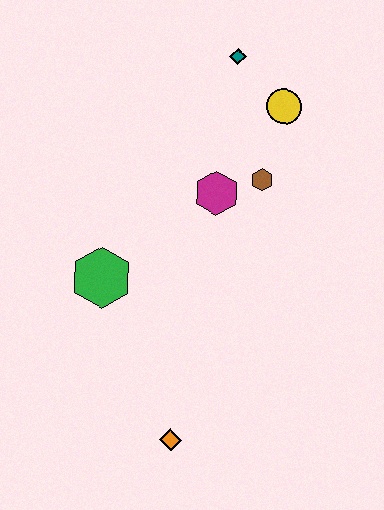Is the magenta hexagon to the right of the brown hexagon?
No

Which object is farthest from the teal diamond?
The orange diamond is farthest from the teal diamond.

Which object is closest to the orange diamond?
The green hexagon is closest to the orange diamond.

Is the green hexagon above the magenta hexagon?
No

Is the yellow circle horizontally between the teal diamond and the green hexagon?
No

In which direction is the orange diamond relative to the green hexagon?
The orange diamond is below the green hexagon.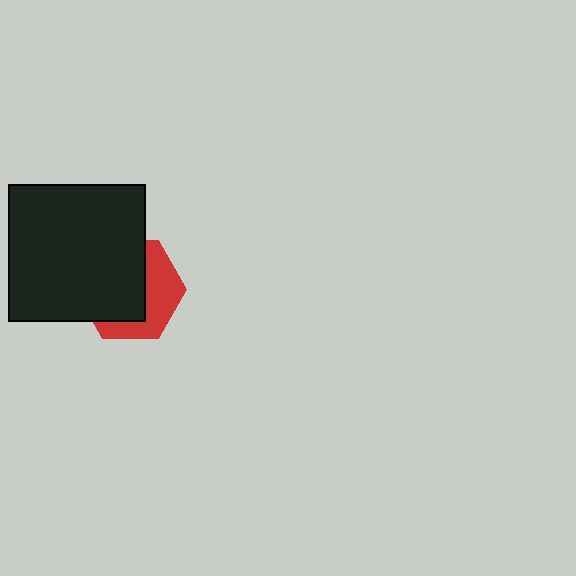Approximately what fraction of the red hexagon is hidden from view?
Roughly 58% of the red hexagon is hidden behind the black square.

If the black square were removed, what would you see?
You would see the complete red hexagon.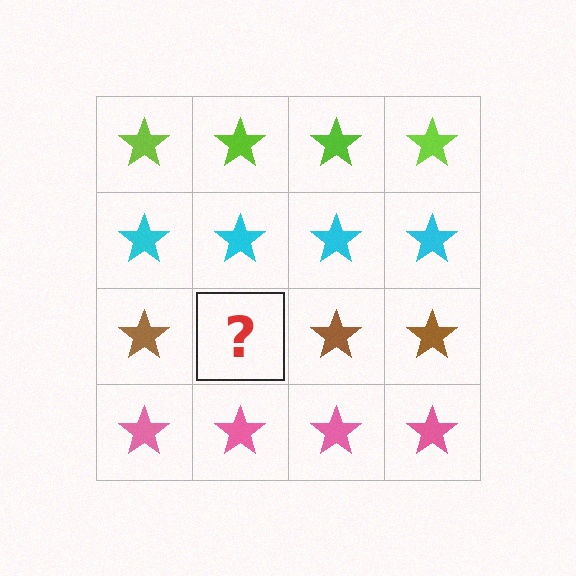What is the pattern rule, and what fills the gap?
The rule is that each row has a consistent color. The gap should be filled with a brown star.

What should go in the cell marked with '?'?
The missing cell should contain a brown star.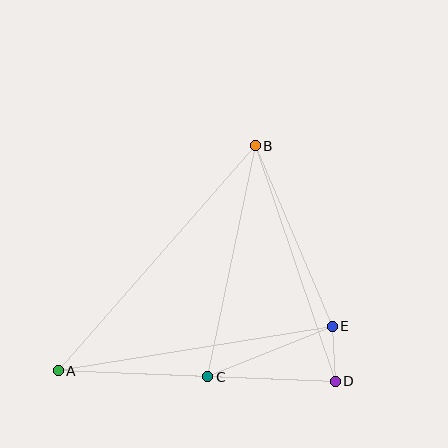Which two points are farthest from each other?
Points A and B are farthest from each other.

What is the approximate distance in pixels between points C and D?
The distance between C and D is approximately 127 pixels.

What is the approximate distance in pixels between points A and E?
The distance between A and E is approximately 277 pixels.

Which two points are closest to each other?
Points D and E are closest to each other.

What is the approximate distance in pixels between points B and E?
The distance between B and E is approximately 196 pixels.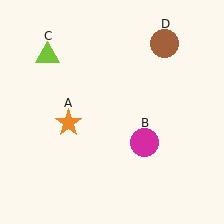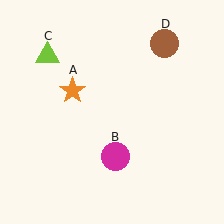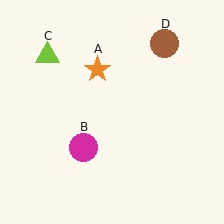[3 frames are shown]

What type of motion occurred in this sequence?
The orange star (object A), magenta circle (object B) rotated clockwise around the center of the scene.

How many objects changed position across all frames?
2 objects changed position: orange star (object A), magenta circle (object B).